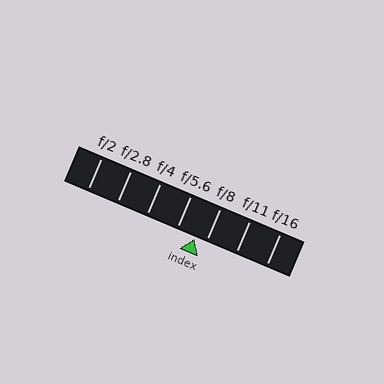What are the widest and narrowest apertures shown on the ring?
The widest aperture shown is f/2 and the narrowest is f/16.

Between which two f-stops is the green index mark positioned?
The index mark is between f/5.6 and f/8.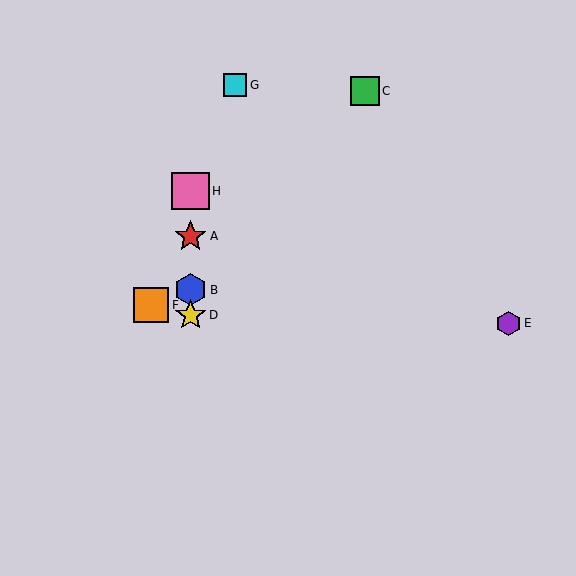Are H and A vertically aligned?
Yes, both are at x≈191.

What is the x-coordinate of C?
Object C is at x≈365.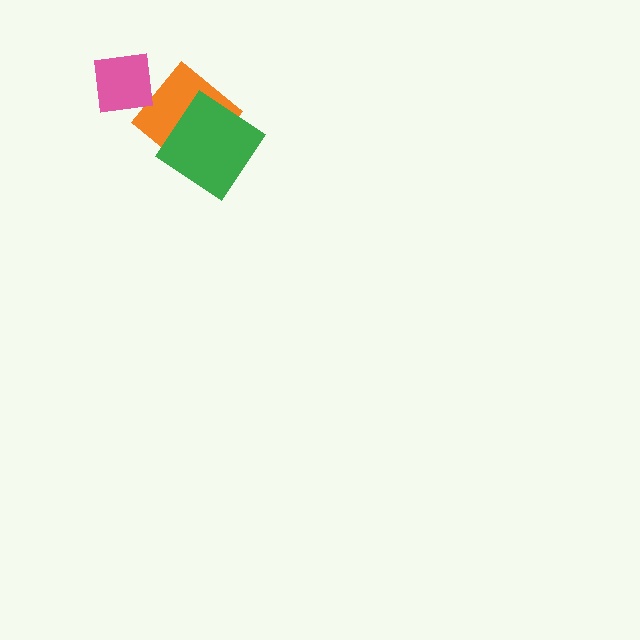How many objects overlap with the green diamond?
1 object overlaps with the green diamond.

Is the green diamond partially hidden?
No, no other shape covers it.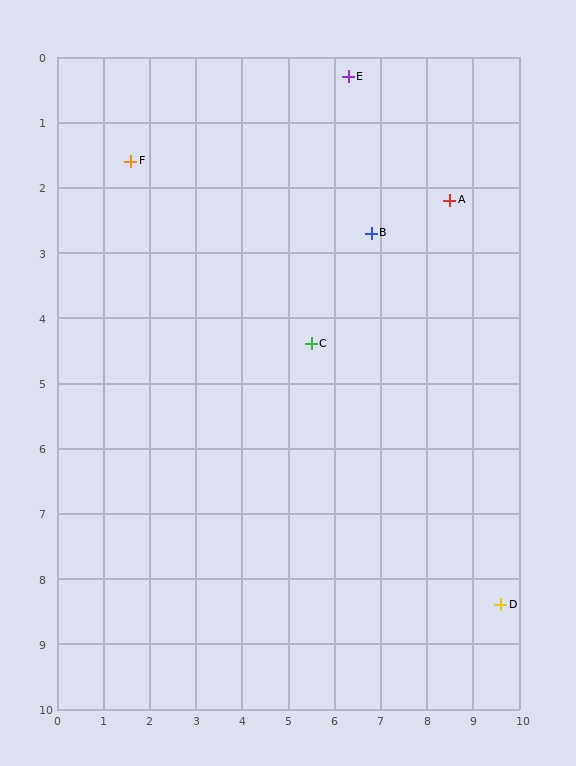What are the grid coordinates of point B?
Point B is at approximately (6.8, 2.7).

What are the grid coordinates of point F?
Point F is at approximately (1.6, 1.6).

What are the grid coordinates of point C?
Point C is at approximately (5.5, 4.4).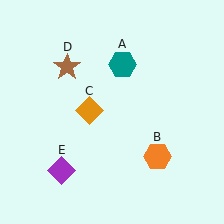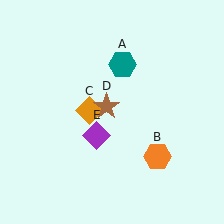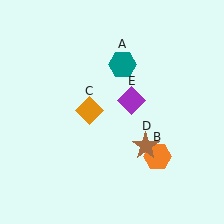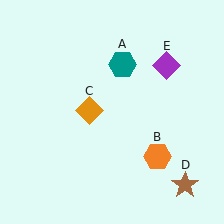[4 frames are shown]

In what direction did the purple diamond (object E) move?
The purple diamond (object E) moved up and to the right.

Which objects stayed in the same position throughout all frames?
Teal hexagon (object A) and orange hexagon (object B) and orange diamond (object C) remained stationary.